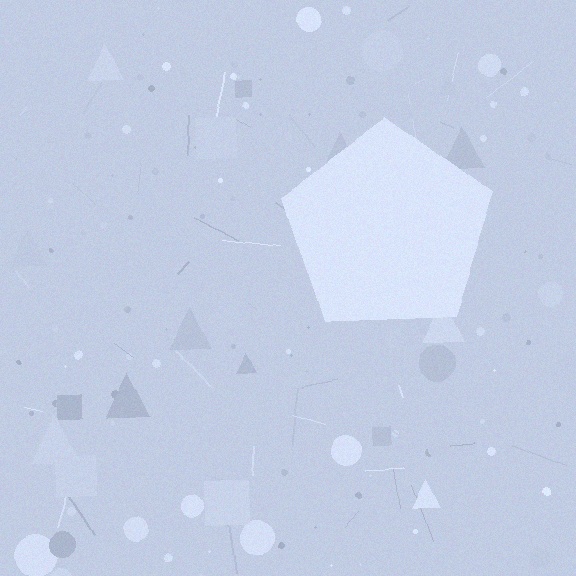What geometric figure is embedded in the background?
A pentagon is embedded in the background.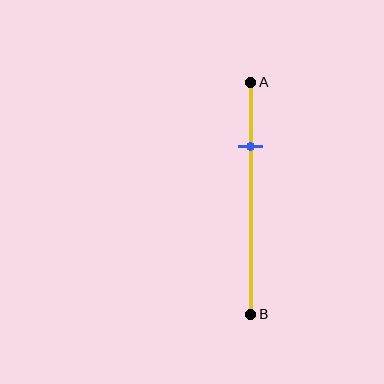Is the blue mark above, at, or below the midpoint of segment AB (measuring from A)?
The blue mark is above the midpoint of segment AB.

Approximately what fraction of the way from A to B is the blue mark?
The blue mark is approximately 25% of the way from A to B.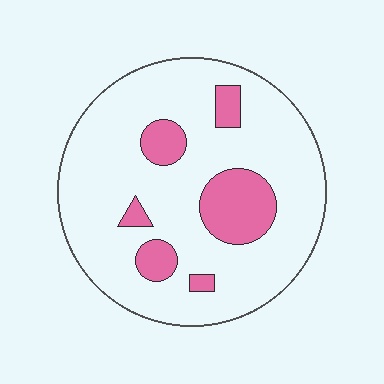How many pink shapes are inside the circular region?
6.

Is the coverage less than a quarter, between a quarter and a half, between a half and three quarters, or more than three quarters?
Less than a quarter.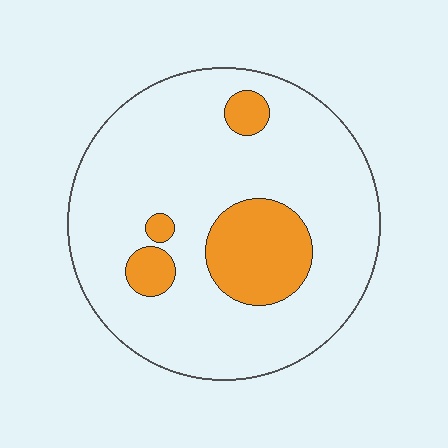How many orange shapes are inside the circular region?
4.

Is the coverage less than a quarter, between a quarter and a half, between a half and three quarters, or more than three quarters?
Less than a quarter.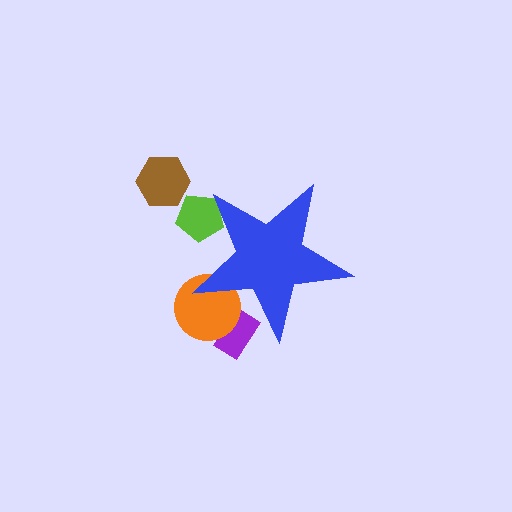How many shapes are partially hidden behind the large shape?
3 shapes are partially hidden.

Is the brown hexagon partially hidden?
No, the brown hexagon is fully visible.